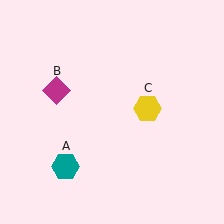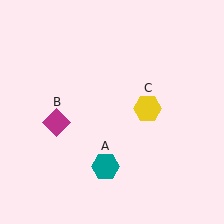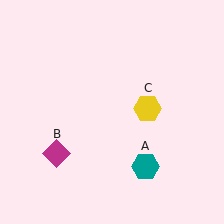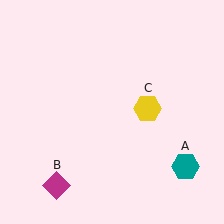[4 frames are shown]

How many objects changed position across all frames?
2 objects changed position: teal hexagon (object A), magenta diamond (object B).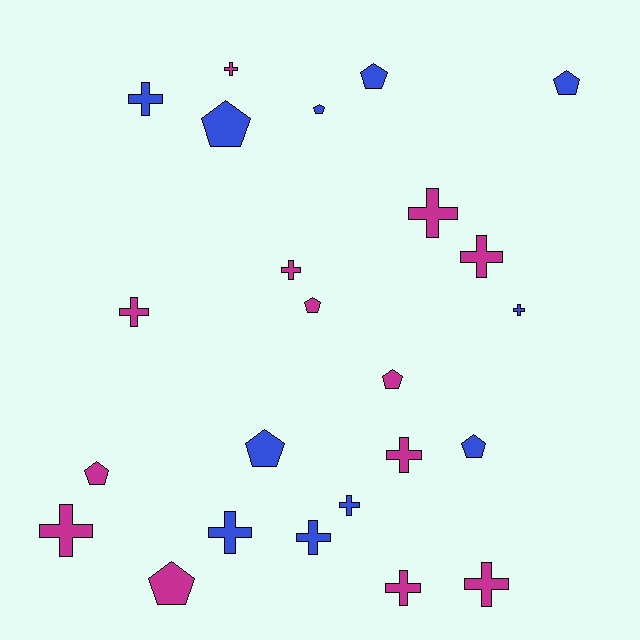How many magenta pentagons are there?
There are 4 magenta pentagons.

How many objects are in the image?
There are 24 objects.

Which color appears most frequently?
Magenta, with 13 objects.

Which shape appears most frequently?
Cross, with 14 objects.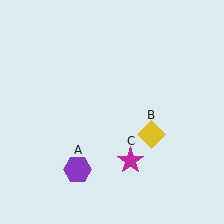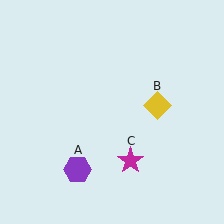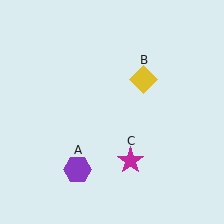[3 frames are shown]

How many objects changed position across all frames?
1 object changed position: yellow diamond (object B).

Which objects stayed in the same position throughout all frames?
Purple hexagon (object A) and magenta star (object C) remained stationary.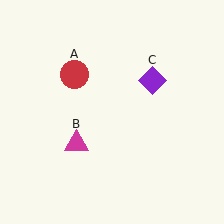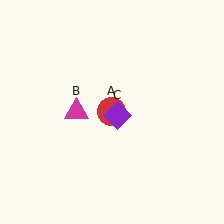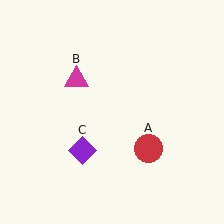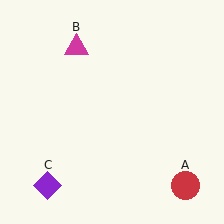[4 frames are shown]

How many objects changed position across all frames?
3 objects changed position: red circle (object A), magenta triangle (object B), purple diamond (object C).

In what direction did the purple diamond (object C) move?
The purple diamond (object C) moved down and to the left.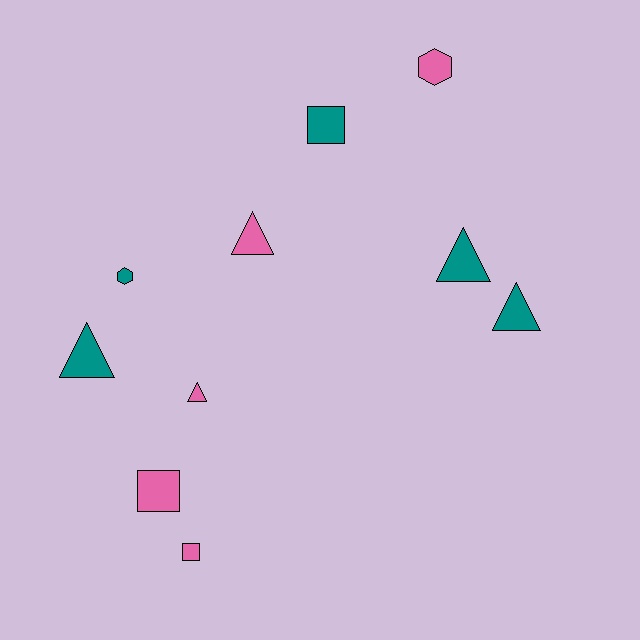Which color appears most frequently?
Teal, with 5 objects.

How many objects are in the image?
There are 10 objects.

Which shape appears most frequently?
Triangle, with 5 objects.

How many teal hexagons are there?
There is 1 teal hexagon.